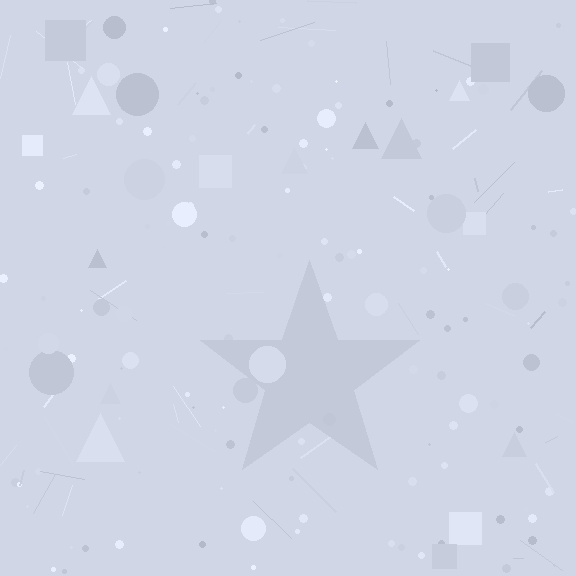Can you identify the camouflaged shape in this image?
The camouflaged shape is a star.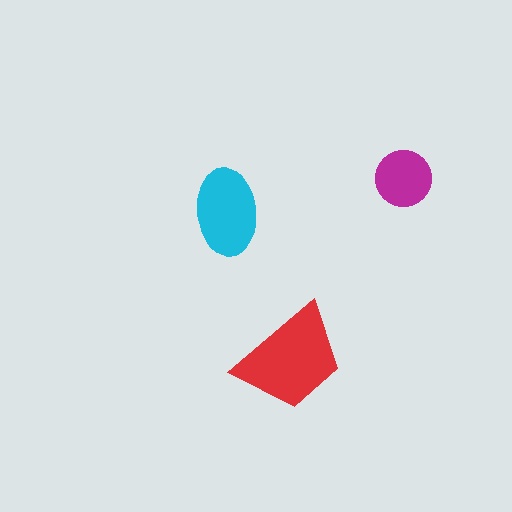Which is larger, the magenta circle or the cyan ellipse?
The cyan ellipse.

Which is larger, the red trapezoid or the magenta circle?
The red trapezoid.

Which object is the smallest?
The magenta circle.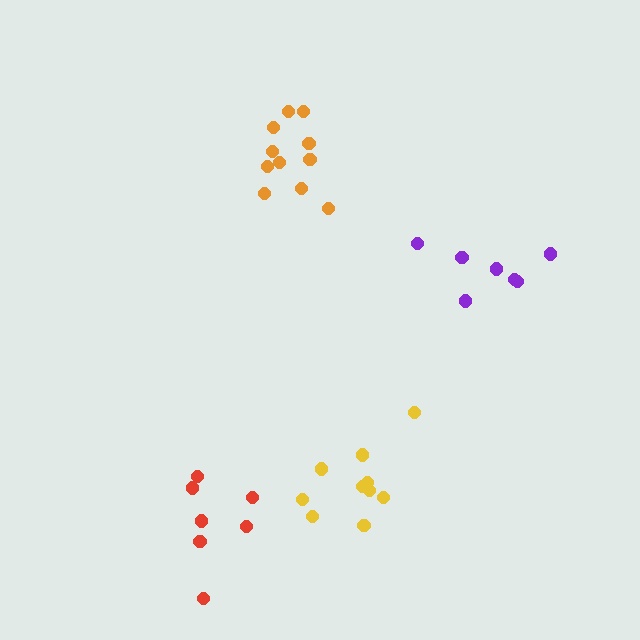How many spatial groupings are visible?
There are 4 spatial groupings.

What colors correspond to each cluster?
The clusters are colored: purple, yellow, red, orange.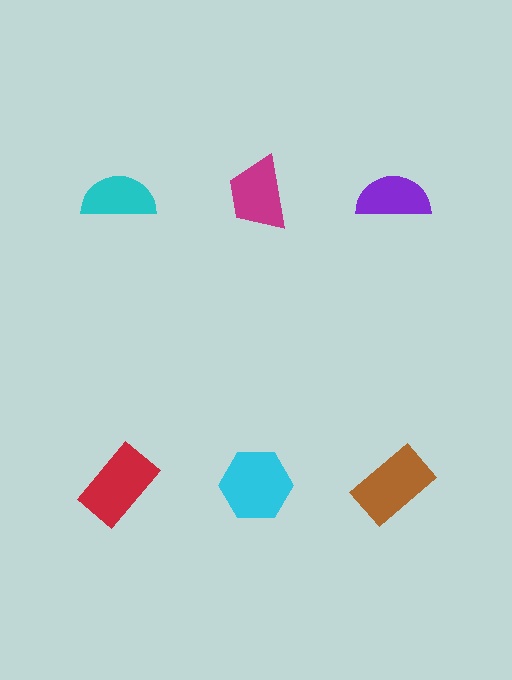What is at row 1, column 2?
A magenta trapezoid.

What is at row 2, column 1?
A red rectangle.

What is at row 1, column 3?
A purple semicircle.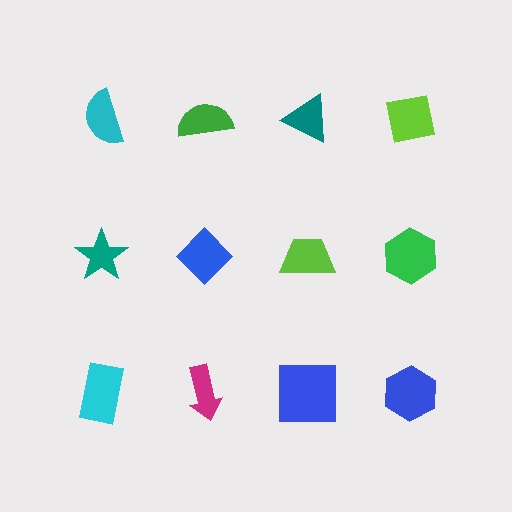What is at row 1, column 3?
A teal triangle.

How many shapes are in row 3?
4 shapes.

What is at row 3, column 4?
A blue hexagon.